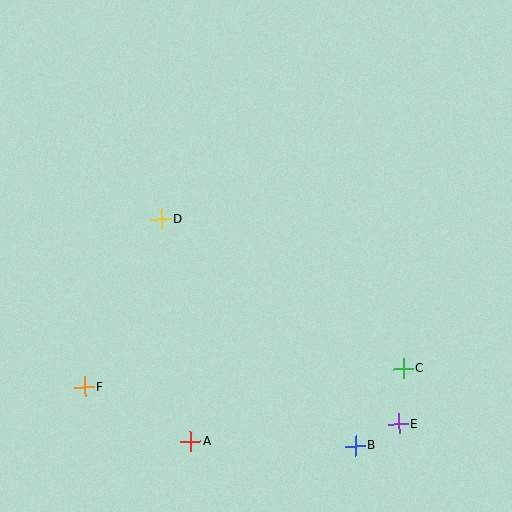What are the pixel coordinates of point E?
Point E is at (399, 424).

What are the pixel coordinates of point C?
Point C is at (403, 369).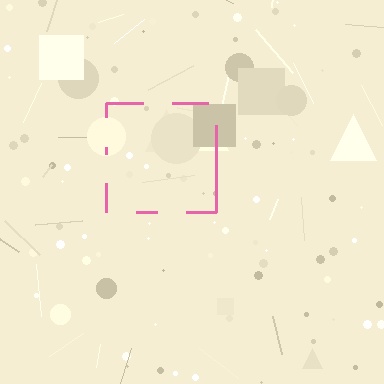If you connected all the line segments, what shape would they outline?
They would outline a square.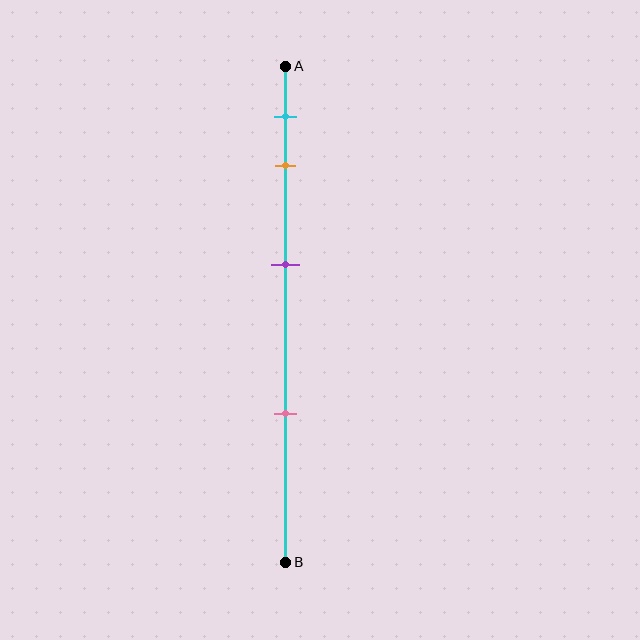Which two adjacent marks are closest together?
The cyan and orange marks are the closest adjacent pair.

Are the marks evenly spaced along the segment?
No, the marks are not evenly spaced.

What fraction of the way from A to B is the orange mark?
The orange mark is approximately 20% (0.2) of the way from A to B.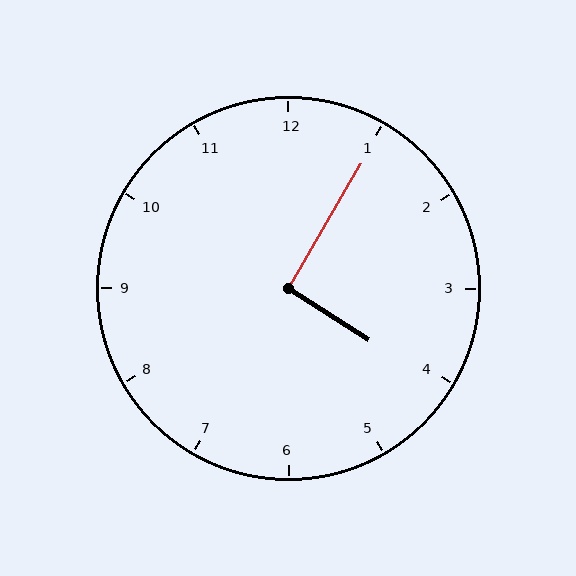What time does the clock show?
4:05.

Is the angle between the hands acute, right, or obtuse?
It is right.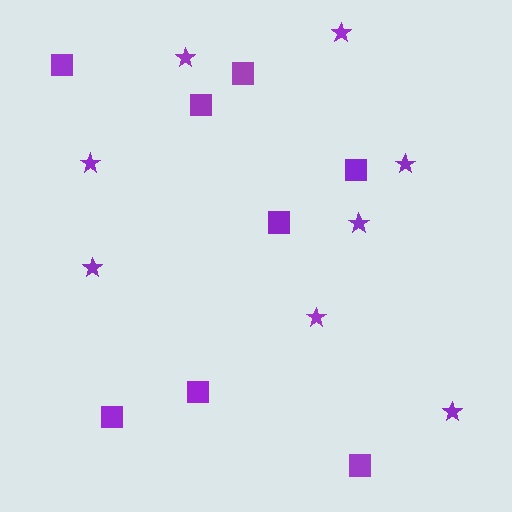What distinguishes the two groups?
There are 2 groups: one group of squares (8) and one group of stars (8).